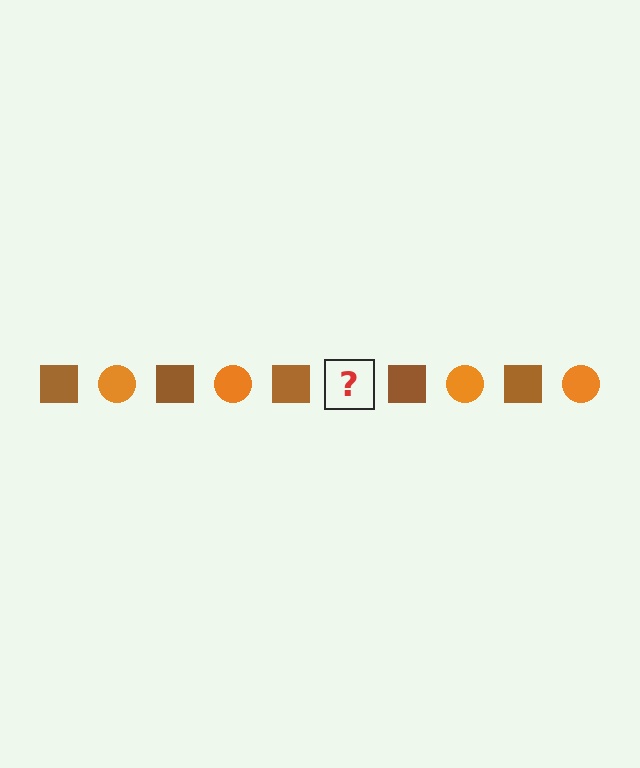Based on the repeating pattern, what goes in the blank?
The blank should be an orange circle.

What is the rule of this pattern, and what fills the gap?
The rule is that the pattern alternates between brown square and orange circle. The gap should be filled with an orange circle.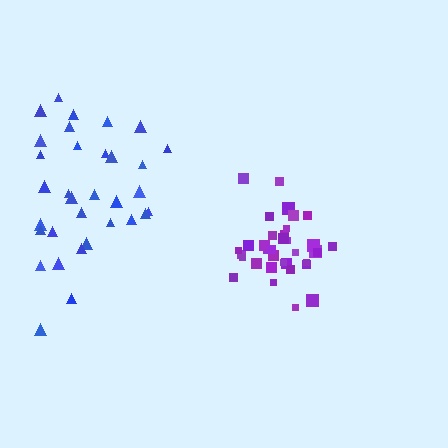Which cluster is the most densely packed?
Purple.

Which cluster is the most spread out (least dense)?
Blue.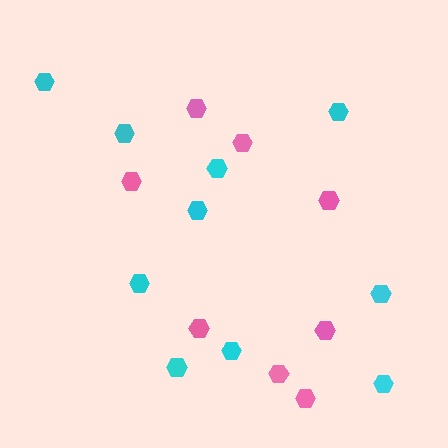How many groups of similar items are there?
There are 2 groups: one group of cyan hexagons (10) and one group of pink hexagons (8).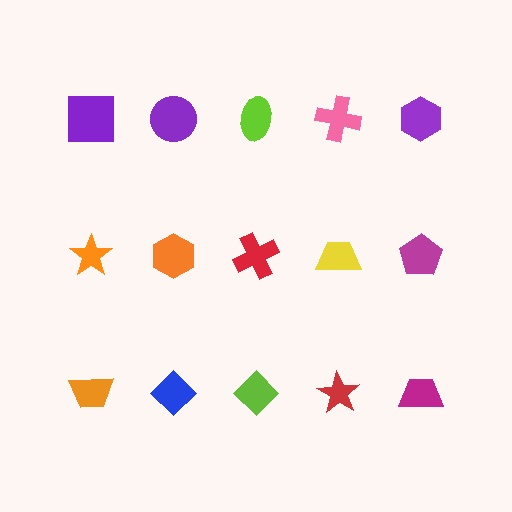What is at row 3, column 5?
A magenta trapezoid.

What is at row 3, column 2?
A blue diamond.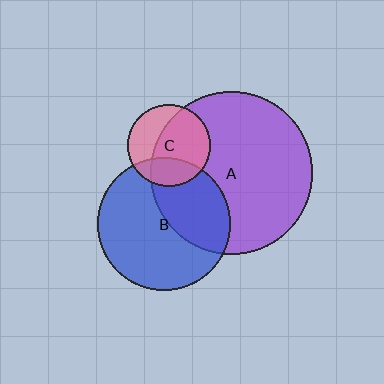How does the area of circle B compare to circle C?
Approximately 2.6 times.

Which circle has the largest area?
Circle A (purple).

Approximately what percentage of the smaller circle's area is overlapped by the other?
Approximately 25%.